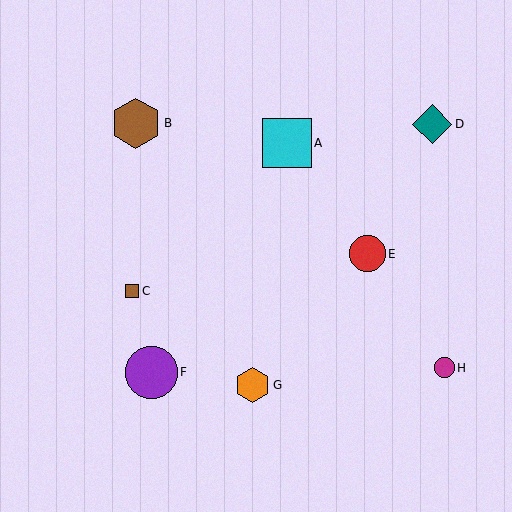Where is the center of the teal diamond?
The center of the teal diamond is at (432, 124).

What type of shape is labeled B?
Shape B is a brown hexagon.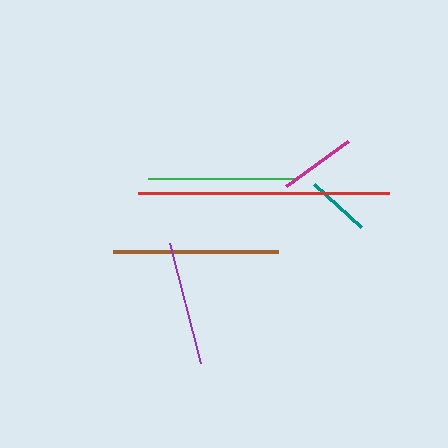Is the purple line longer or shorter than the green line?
The green line is longer than the purple line.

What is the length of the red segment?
The red segment is approximately 251 pixels long.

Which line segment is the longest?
The red line is the longest at approximately 251 pixels.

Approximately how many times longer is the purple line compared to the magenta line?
The purple line is approximately 1.6 times the length of the magenta line.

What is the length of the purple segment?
The purple segment is approximately 124 pixels long.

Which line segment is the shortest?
The teal line is the shortest at approximately 63 pixels.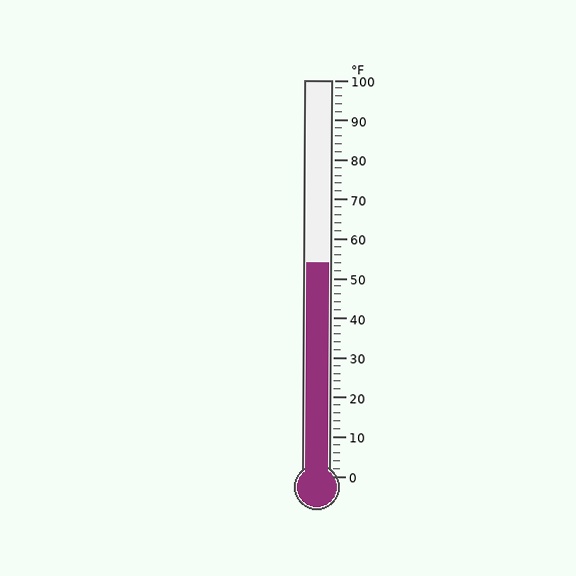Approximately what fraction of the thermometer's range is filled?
The thermometer is filled to approximately 55% of its range.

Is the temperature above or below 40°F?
The temperature is above 40°F.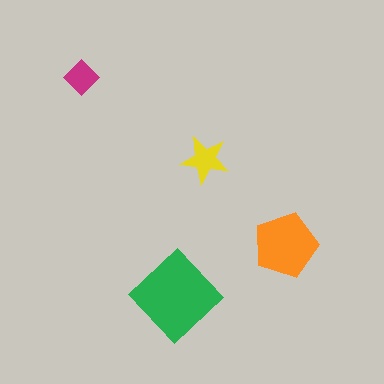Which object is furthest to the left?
The magenta diamond is leftmost.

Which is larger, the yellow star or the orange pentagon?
The orange pentagon.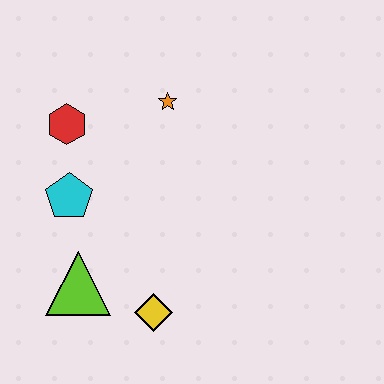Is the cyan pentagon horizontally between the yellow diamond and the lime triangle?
No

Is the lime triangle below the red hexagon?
Yes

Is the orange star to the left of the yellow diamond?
No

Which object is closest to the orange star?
The red hexagon is closest to the orange star.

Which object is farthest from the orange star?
The yellow diamond is farthest from the orange star.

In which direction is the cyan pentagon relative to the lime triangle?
The cyan pentagon is above the lime triangle.